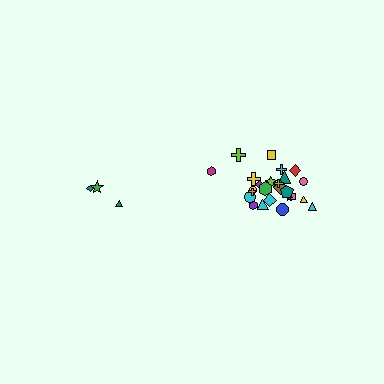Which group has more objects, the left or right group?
The right group.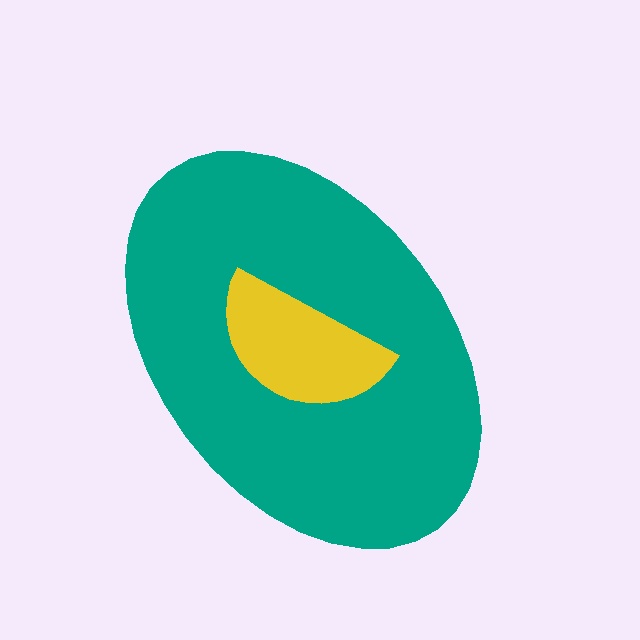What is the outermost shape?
The teal ellipse.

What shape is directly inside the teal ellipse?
The yellow semicircle.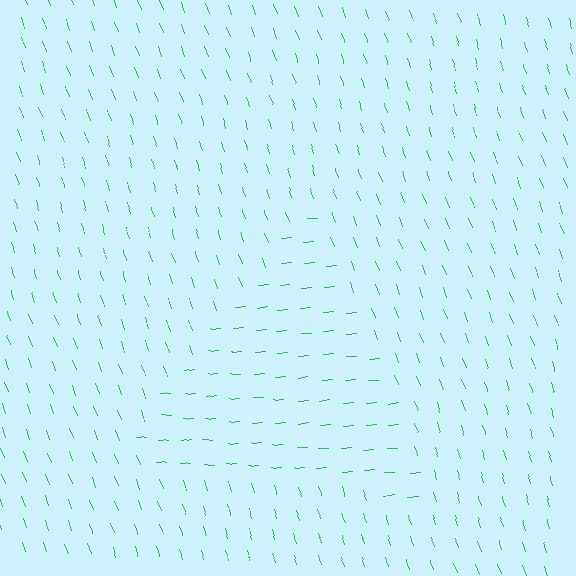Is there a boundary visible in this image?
Yes, there is a texture boundary formed by a change in line orientation.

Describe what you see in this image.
The image is filled with small green line segments. A triangle region in the image has lines oriented differently from the surrounding lines, creating a visible texture boundary.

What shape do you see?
I see a triangle.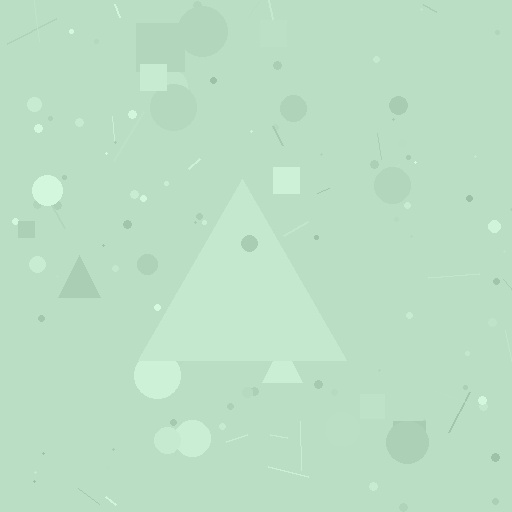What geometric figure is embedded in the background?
A triangle is embedded in the background.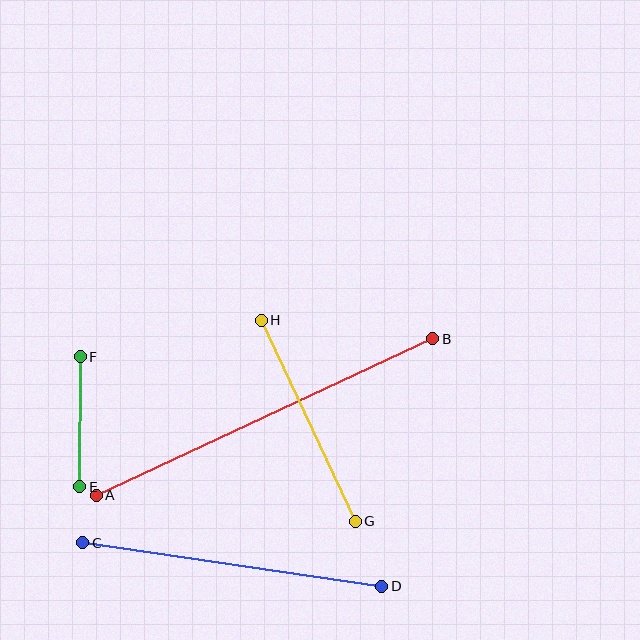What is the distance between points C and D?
The distance is approximately 302 pixels.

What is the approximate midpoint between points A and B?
The midpoint is at approximately (265, 417) pixels.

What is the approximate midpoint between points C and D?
The midpoint is at approximately (232, 564) pixels.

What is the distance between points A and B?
The distance is approximately 371 pixels.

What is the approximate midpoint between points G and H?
The midpoint is at approximately (308, 421) pixels.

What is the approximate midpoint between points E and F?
The midpoint is at approximately (80, 422) pixels.